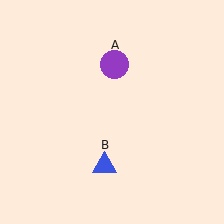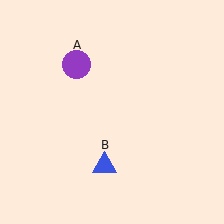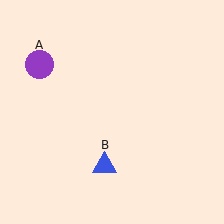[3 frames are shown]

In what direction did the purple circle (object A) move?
The purple circle (object A) moved left.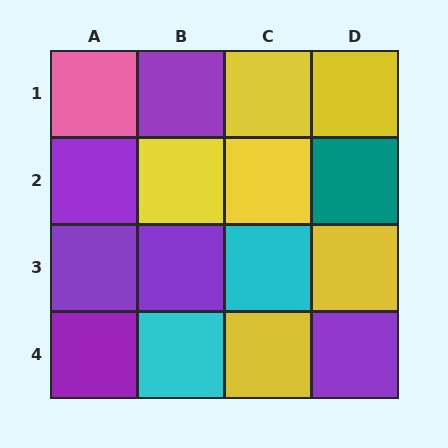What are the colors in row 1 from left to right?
Pink, purple, yellow, yellow.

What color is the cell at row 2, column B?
Yellow.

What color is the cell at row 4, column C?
Yellow.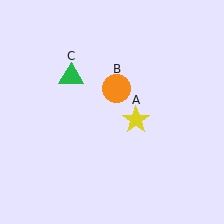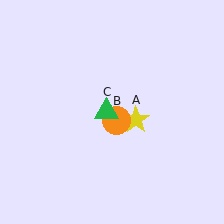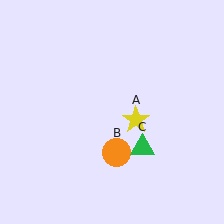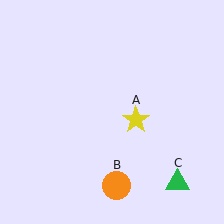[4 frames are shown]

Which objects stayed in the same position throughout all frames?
Yellow star (object A) remained stationary.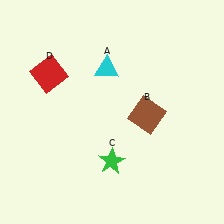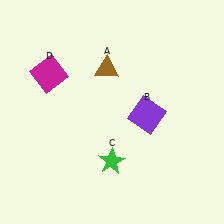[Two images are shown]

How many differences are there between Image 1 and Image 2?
There are 3 differences between the two images.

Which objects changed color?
A changed from cyan to brown. B changed from brown to purple. D changed from red to magenta.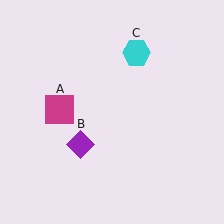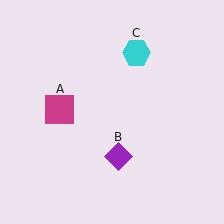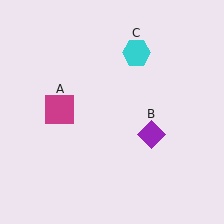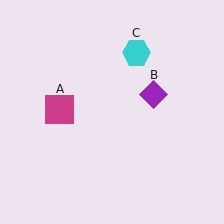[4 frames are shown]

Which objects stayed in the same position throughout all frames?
Magenta square (object A) and cyan hexagon (object C) remained stationary.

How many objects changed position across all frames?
1 object changed position: purple diamond (object B).